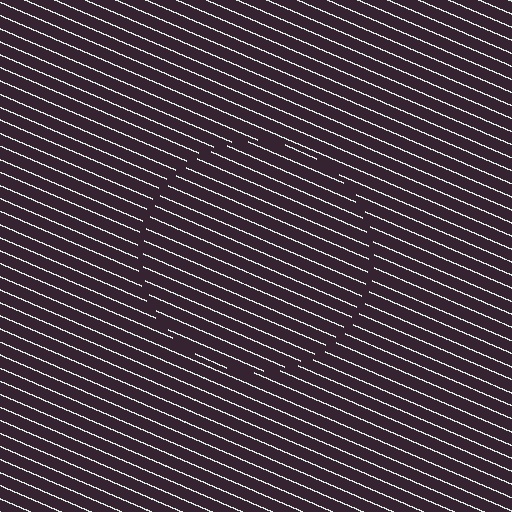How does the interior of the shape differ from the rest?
The interior of the shape contains the same grating, shifted by half a period — the contour is defined by the phase discontinuity where line-ends from the inner and outer gratings abut.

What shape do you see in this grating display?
An illusory circle. The interior of the shape contains the same grating, shifted by half a period — the contour is defined by the phase discontinuity where line-ends from the inner and outer gratings abut.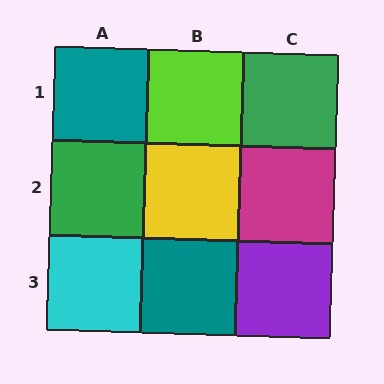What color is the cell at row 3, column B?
Teal.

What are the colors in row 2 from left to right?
Green, yellow, magenta.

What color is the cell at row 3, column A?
Cyan.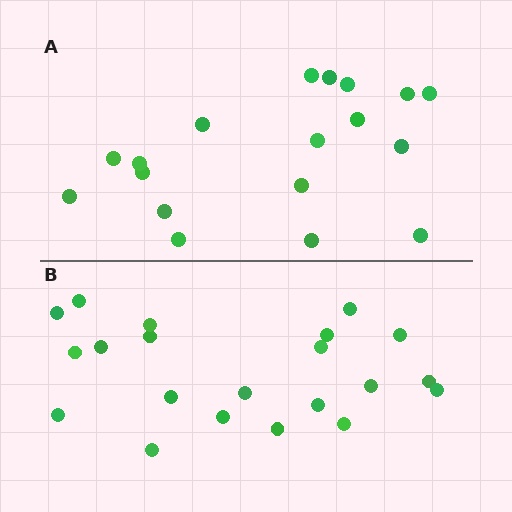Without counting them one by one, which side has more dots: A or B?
Region B (the bottom region) has more dots.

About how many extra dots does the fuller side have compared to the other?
Region B has just a few more — roughly 2 or 3 more dots than region A.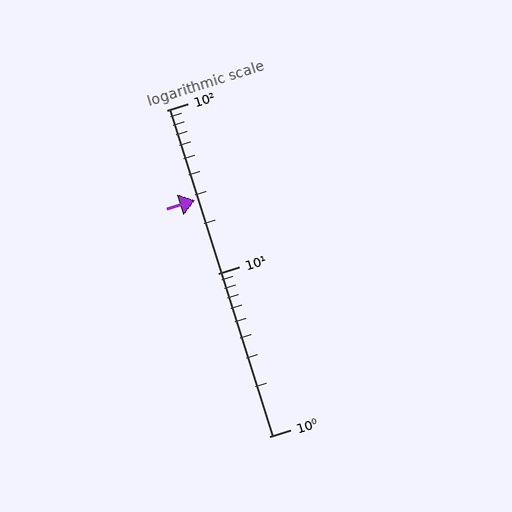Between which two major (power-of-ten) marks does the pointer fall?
The pointer is between 10 and 100.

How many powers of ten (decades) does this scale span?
The scale spans 2 decades, from 1 to 100.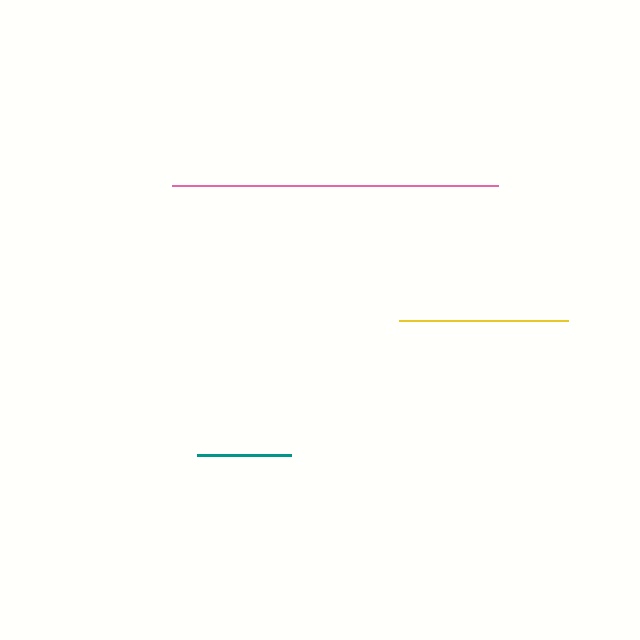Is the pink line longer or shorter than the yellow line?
The pink line is longer than the yellow line.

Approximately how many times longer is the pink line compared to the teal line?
The pink line is approximately 3.5 times the length of the teal line.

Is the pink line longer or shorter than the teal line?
The pink line is longer than the teal line.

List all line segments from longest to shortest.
From longest to shortest: pink, yellow, teal.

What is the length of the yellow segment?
The yellow segment is approximately 169 pixels long.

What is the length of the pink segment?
The pink segment is approximately 326 pixels long.